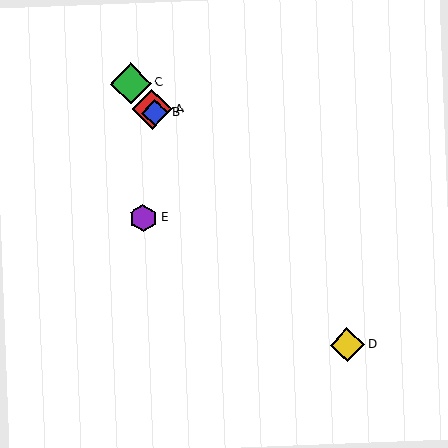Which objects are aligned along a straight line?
Objects A, B, C, D are aligned along a straight line.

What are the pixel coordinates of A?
Object A is at (152, 109).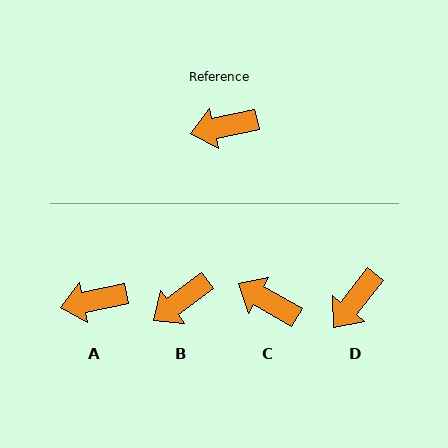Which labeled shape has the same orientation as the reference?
A.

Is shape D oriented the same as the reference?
No, it is off by about 39 degrees.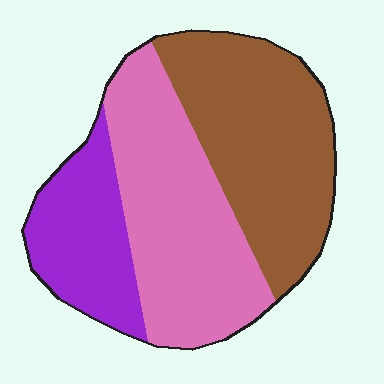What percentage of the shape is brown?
Brown takes up between a third and a half of the shape.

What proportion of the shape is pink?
Pink covers around 40% of the shape.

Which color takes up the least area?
Purple, at roughly 20%.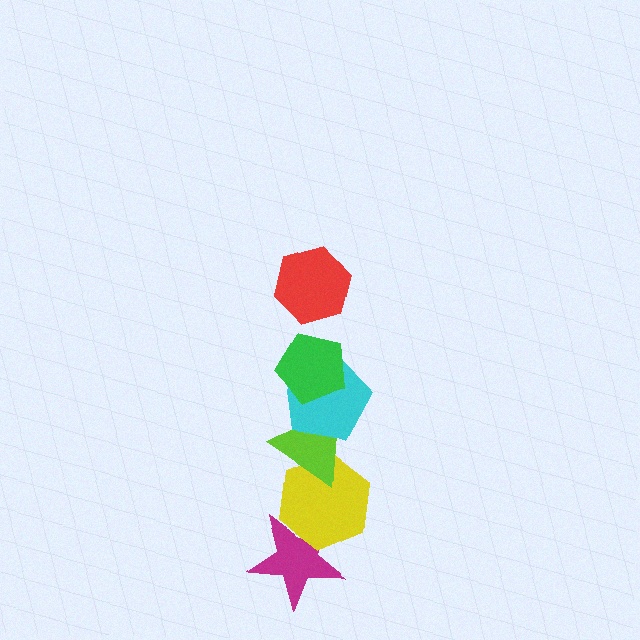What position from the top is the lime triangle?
The lime triangle is 4th from the top.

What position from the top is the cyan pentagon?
The cyan pentagon is 3rd from the top.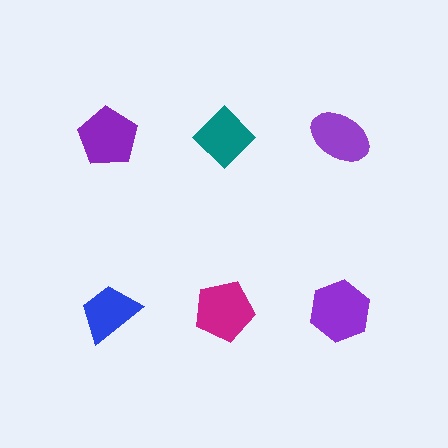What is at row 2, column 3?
A purple hexagon.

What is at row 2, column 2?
A magenta pentagon.